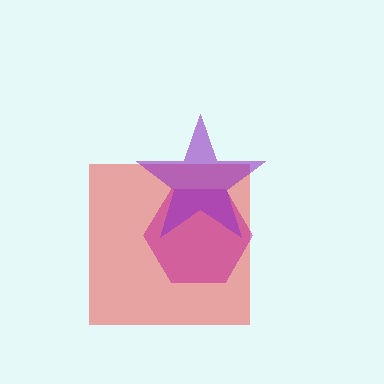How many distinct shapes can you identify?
There are 3 distinct shapes: a red square, a magenta hexagon, a purple star.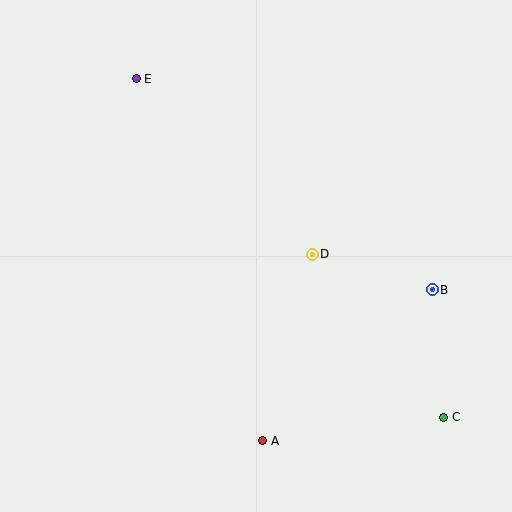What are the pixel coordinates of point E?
Point E is at (136, 79).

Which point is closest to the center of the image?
Point D at (312, 254) is closest to the center.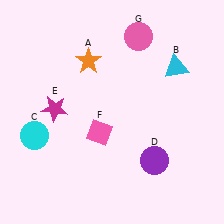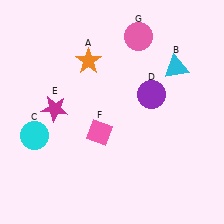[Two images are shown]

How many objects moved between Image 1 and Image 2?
1 object moved between the two images.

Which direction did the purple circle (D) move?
The purple circle (D) moved up.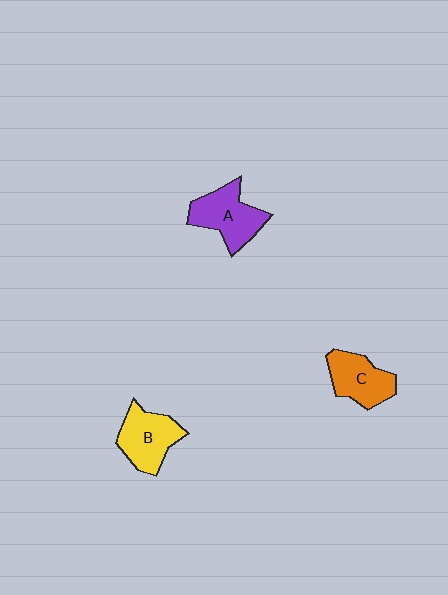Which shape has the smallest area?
Shape C (orange).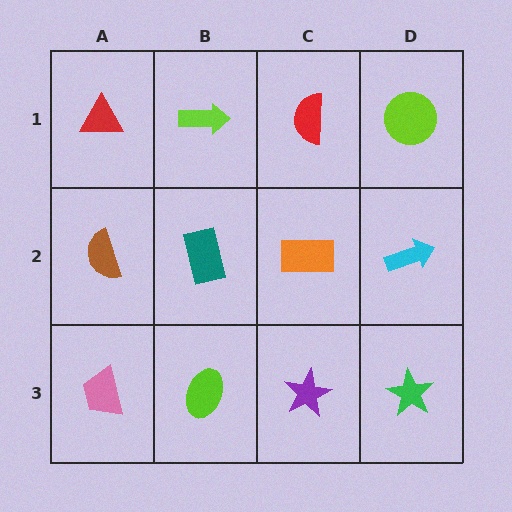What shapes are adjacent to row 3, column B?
A teal rectangle (row 2, column B), a pink trapezoid (row 3, column A), a purple star (row 3, column C).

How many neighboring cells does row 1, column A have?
2.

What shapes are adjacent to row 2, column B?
A lime arrow (row 1, column B), a lime ellipse (row 3, column B), a brown semicircle (row 2, column A), an orange rectangle (row 2, column C).